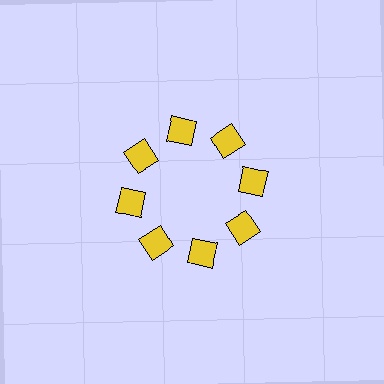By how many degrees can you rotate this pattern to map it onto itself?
The pattern maps onto itself every 45 degrees of rotation.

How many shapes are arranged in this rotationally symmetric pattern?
There are 8 shapes, arranged in 8 groups of 1.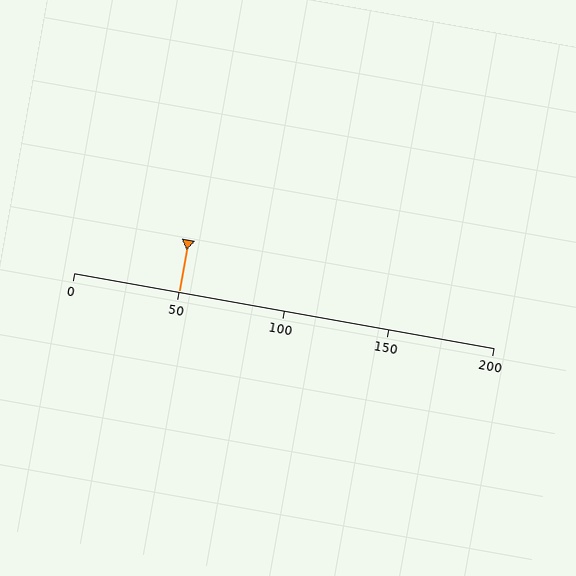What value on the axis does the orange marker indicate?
The marker indicates approximately 50.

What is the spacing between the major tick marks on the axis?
The major ticks are spaced 50 apart.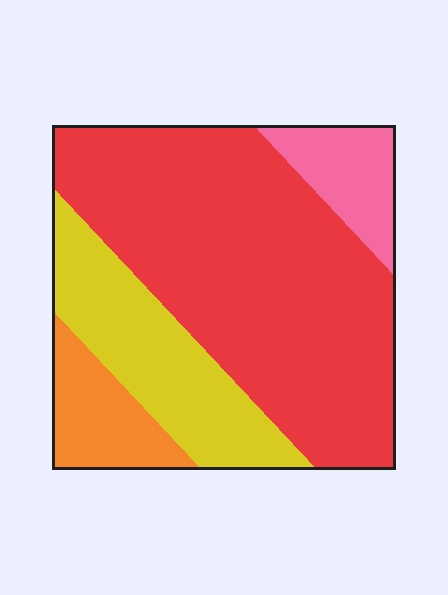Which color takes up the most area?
Red, at roughly 60%.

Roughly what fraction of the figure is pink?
Pink takes up about one tenth (1/10) of the figure.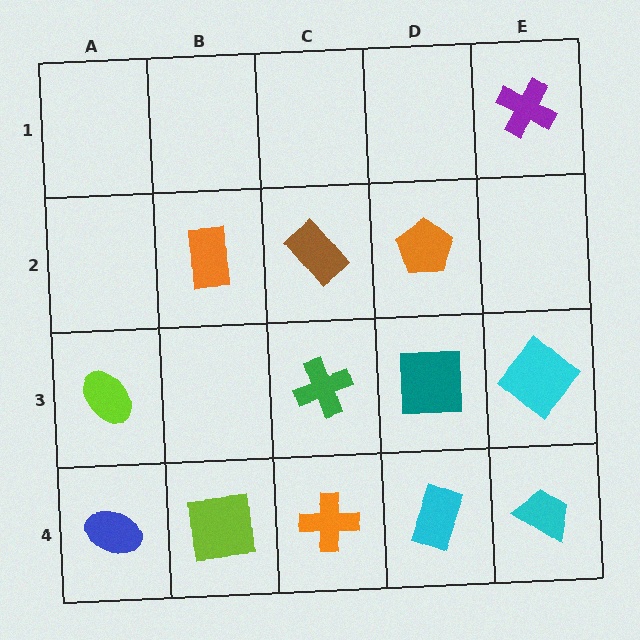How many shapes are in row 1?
1 shape.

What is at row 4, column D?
A cyan rectangle.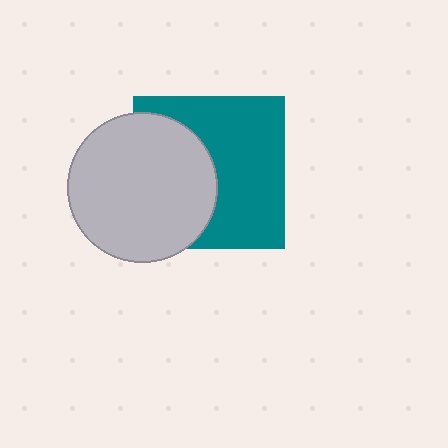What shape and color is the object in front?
The object in front is a light gray circle.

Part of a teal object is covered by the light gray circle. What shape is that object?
It is a square.